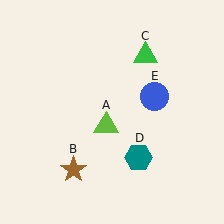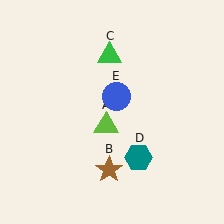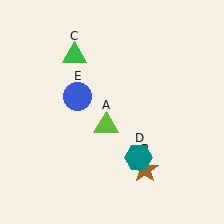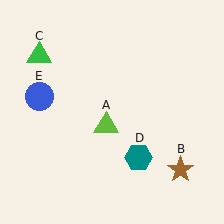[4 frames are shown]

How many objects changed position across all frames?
3 objects changed position: brown star (object B), green triangle (object C), blue circle (object E).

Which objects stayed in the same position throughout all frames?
Lime triangle (object A) and teal hexagon (object D) remained stationary.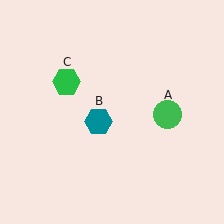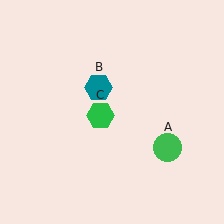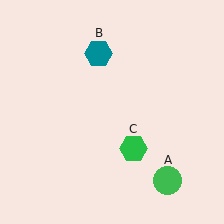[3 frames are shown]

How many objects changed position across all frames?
3 objects changed position: green circle (object A), teal hexagon (object B), green hexagon (object C).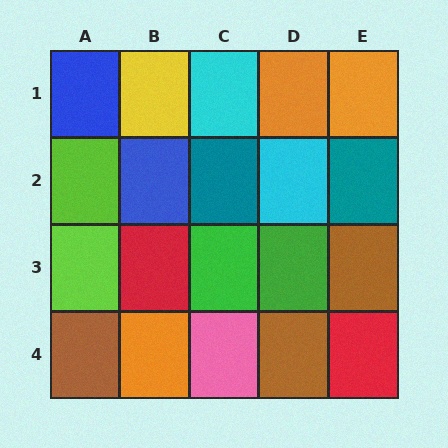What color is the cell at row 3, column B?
Red.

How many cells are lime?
2 cells are lime.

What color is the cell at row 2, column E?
Teal.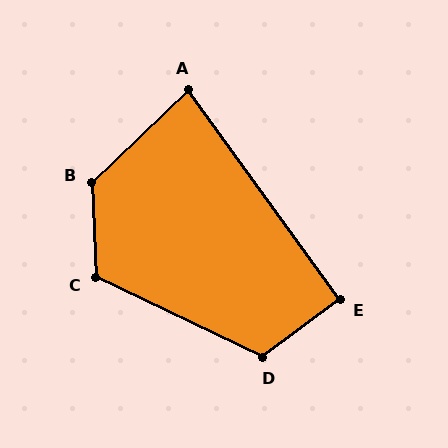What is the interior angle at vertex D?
Approximately 118 degrees (obtuse).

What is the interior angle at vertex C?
Approximately 118 degrees (obtuse).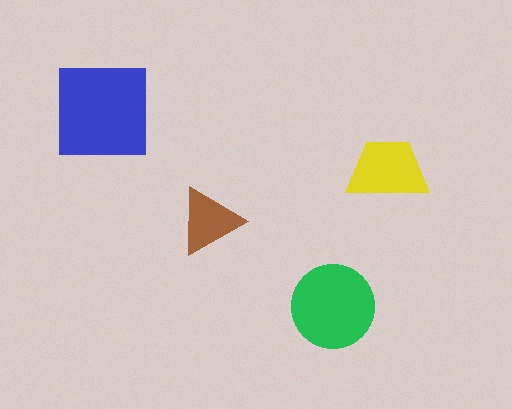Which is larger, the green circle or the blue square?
The blue square.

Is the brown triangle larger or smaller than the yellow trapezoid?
Smaller.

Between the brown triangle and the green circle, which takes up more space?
The green circle.